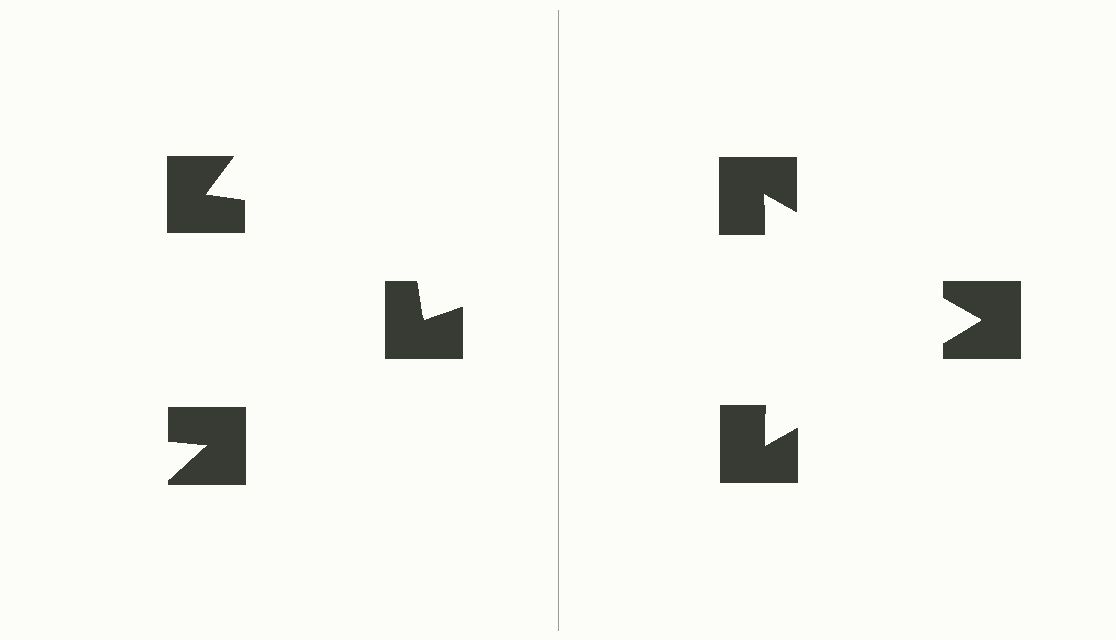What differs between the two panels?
The notched squares are positioned identically on both sides; only the wedge orientations differ. On the right they align to a triangle; on the left they are misaligned.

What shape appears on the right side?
An illusory triangle.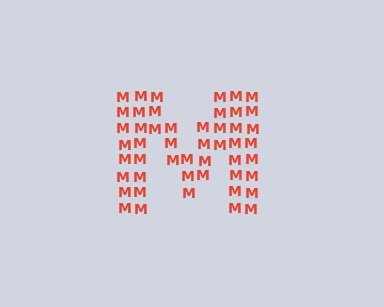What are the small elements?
The small elements are letter M's.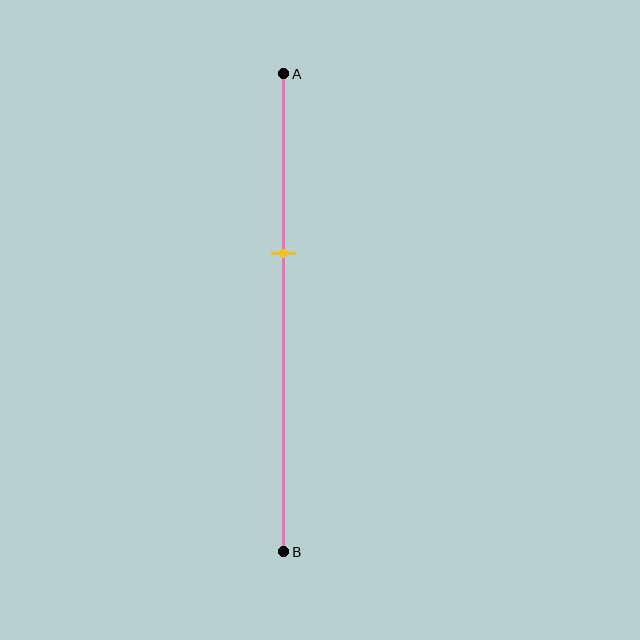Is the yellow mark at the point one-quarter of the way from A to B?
No, the mark is at about 35% from A, not at the 25% one-quarter point.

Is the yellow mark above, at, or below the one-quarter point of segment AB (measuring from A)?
The yellow mark is below the one-quarter point of segment AB.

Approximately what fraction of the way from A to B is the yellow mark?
The yellow mark is approximately 35% of the way from A to B.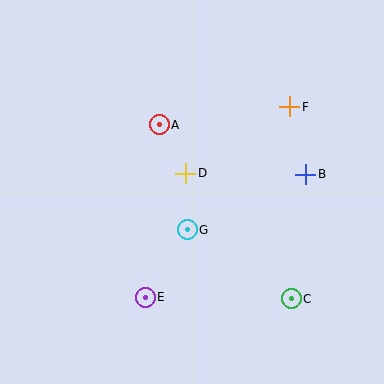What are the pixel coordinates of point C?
Point C is at (291, 299).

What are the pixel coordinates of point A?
Point A is at (159, 125).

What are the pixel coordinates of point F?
Point F is at (290, 107).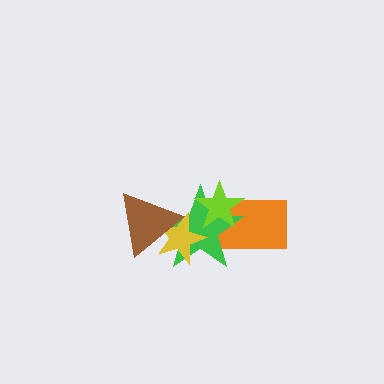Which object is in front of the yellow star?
The brown triangle is in front of the yellow star.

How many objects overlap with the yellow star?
2 objects overlap with the yellow star.